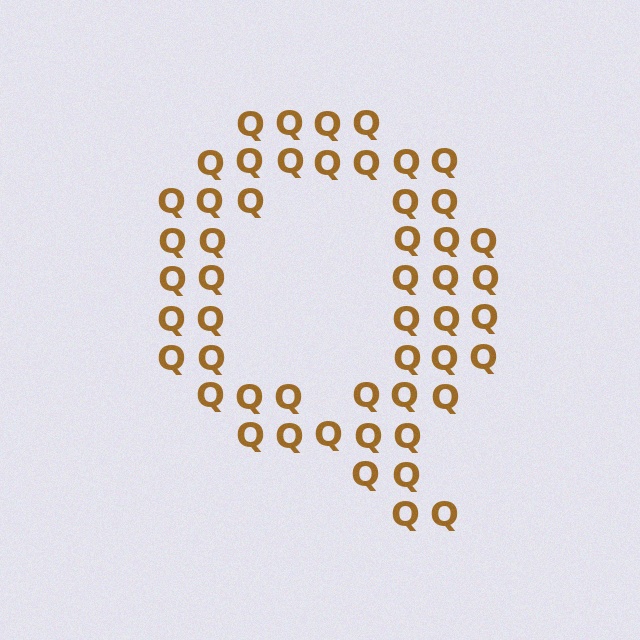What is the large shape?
The large shape is the letter Q.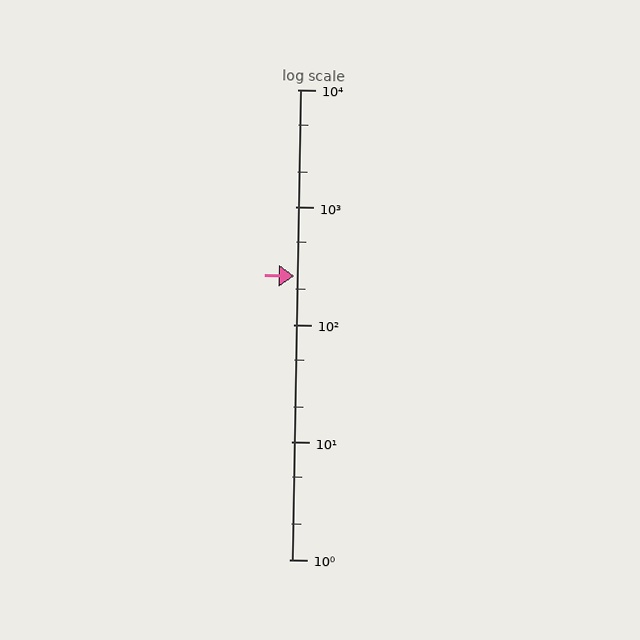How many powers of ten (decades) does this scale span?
The scale spans 4 decades, from 1 to 10000.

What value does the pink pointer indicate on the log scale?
The pointer indicates approximately 260.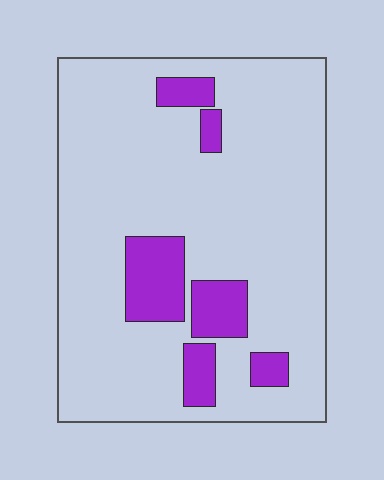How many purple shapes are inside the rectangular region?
6.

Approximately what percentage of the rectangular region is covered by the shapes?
Approximately 15%.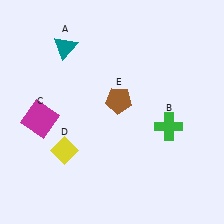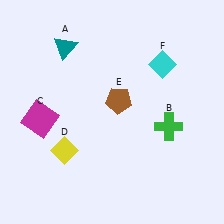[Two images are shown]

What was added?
A cyan diamond (F) was added in Image 2.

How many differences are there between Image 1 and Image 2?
There is 1 difference between the two images.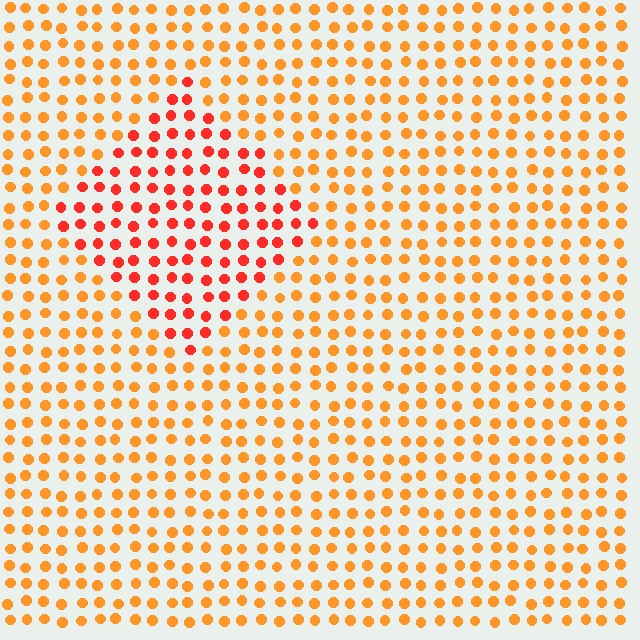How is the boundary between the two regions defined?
The boundary is defined purely by a slight shift in hue (about 30 degrees). Spacing, size, and orientation are identical on both sides.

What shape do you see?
I see a diamond.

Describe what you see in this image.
The image is filled with small orange elements in a uniform arrangement. A diamond-shaped region is visible where the elements are tinted to a slightly different hue, forming a subtle color boundary.